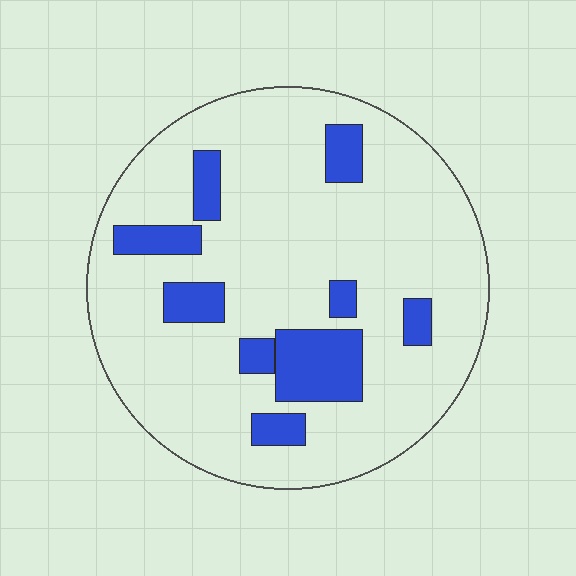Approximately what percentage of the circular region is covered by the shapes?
Approximately 15%.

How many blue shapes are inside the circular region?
9.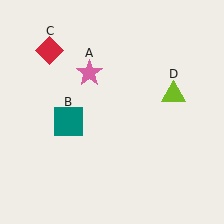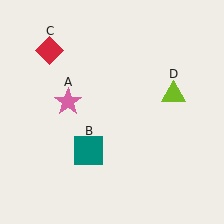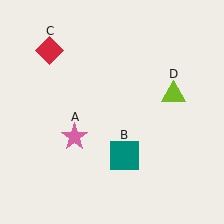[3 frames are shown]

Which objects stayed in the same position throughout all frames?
Red diamond (object C) and lime triangle (object D) remained stationary.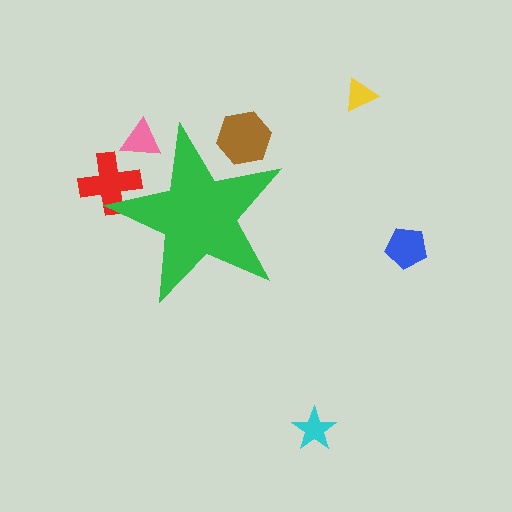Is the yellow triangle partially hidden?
No, the yellow triangle is fully visible.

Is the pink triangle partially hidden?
Yes, the pink triangle is partially hidden behind the green star.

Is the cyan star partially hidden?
No, the cyan star is fully visible.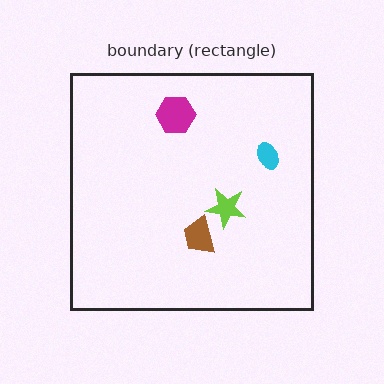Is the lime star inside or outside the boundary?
Inside.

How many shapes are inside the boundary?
4 inside, 0 outside.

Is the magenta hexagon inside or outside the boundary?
Inside.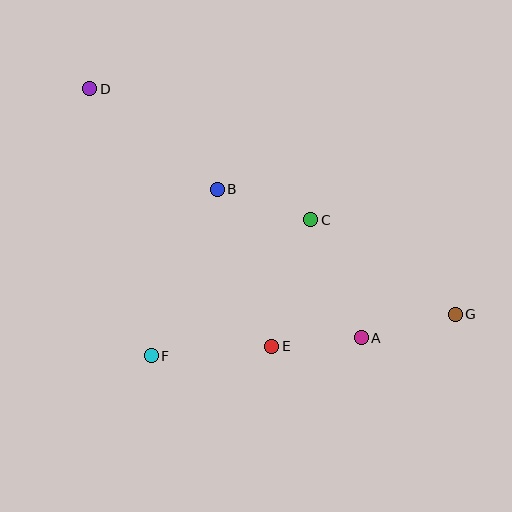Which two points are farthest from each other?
Points D and G are farthest from each other.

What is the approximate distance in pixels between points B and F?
The distance between B and F is approximately 179 pixels.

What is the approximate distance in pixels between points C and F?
The distance between C and F is approximately 210 pixels.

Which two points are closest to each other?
Points A and E are closest to each other.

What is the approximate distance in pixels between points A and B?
The distance between A and B is approximately 207 pixels.